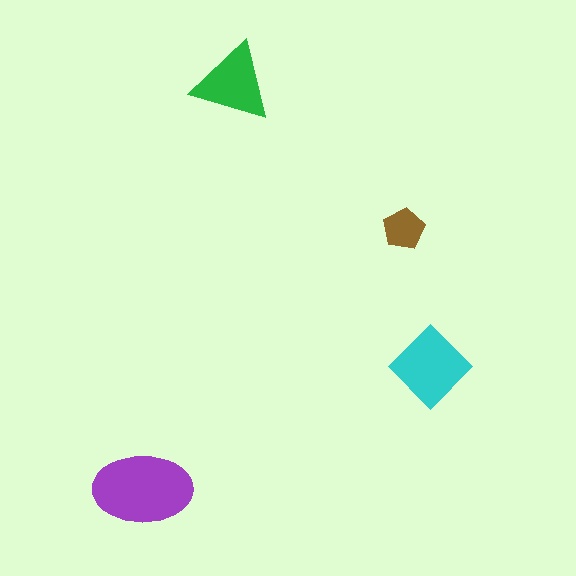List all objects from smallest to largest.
The brown pentagon, the green triangle, the cyan diamond, the purple ellipse.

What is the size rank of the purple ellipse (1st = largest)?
1st.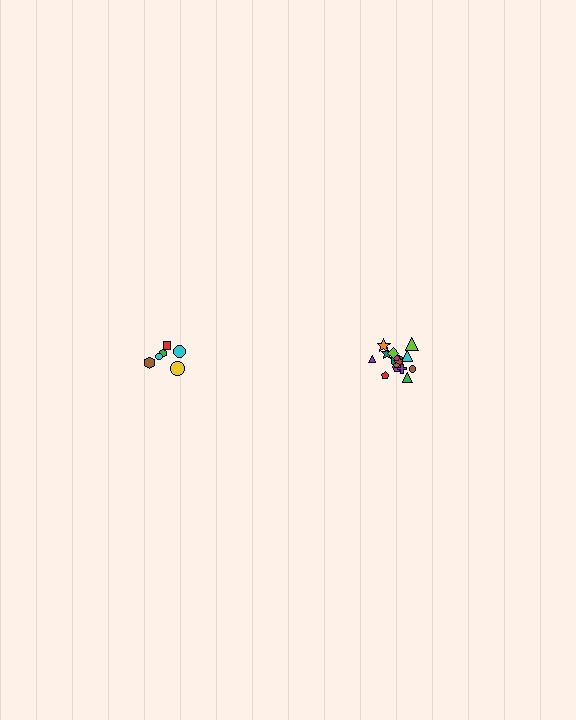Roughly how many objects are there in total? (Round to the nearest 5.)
Roughly 20 objects in total.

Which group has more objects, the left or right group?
The right group.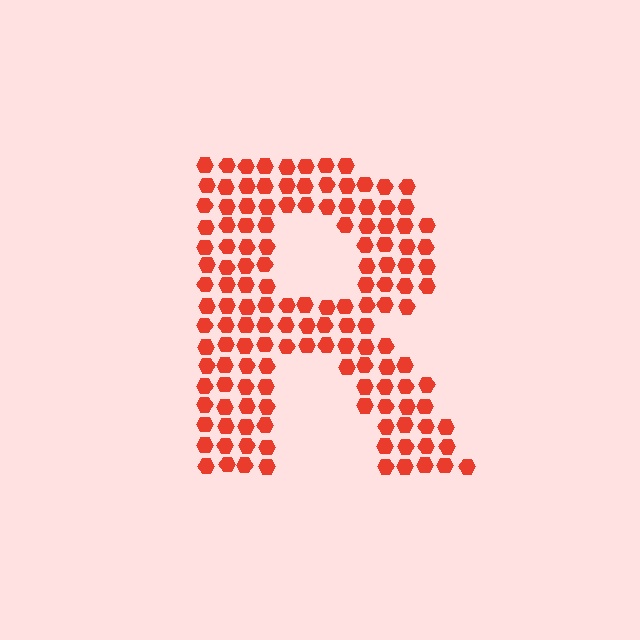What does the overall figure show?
The overall figure shows the letter R.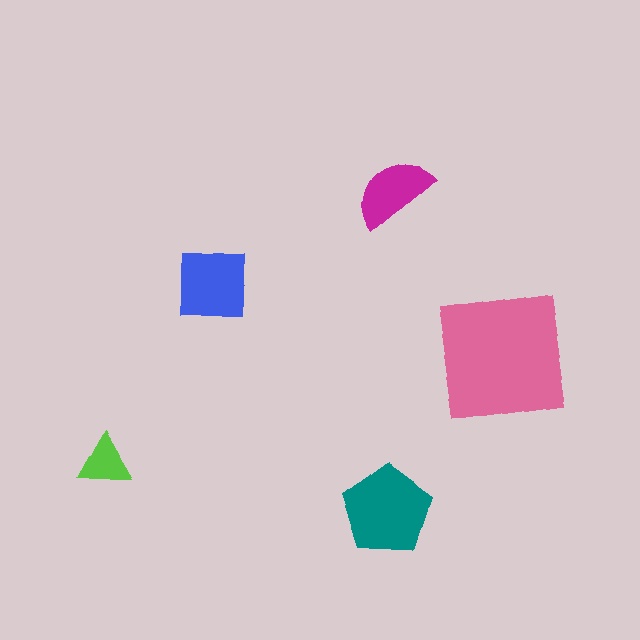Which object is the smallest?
The lime triangle.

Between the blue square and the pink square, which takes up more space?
The pink square.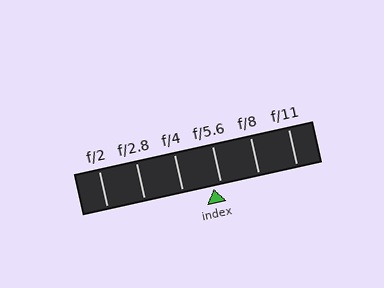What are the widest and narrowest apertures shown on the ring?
The widest aperture shown is f/2 and the narrowest is f/11.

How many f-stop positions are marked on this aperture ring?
There are 6 f-stop positions marked.